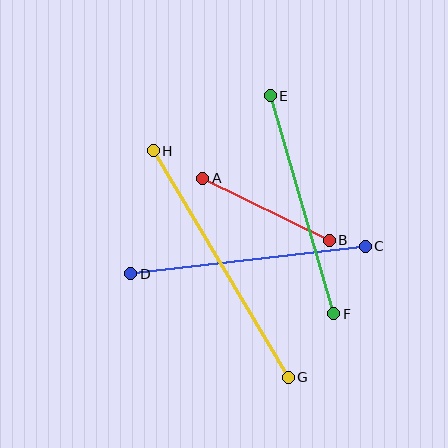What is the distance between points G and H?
The distance is approximately 264 pixels.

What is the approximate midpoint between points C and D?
The midpoint is at approximately (248, 260) pixels.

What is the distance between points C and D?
The distance is approximately 236 pixels.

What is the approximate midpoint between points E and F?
The midpoint is at approximately (302, 205) pixels.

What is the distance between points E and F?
The distance is approximately 227 pixels.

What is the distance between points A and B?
The distance is approximately 141 pixels.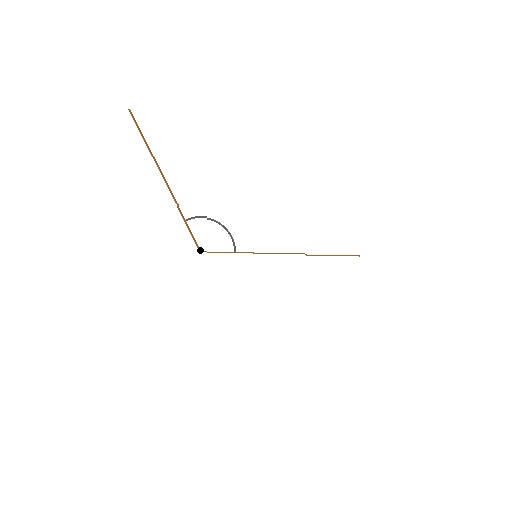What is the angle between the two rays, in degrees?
Approximately 118 degrees.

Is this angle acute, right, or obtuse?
It is obtuse.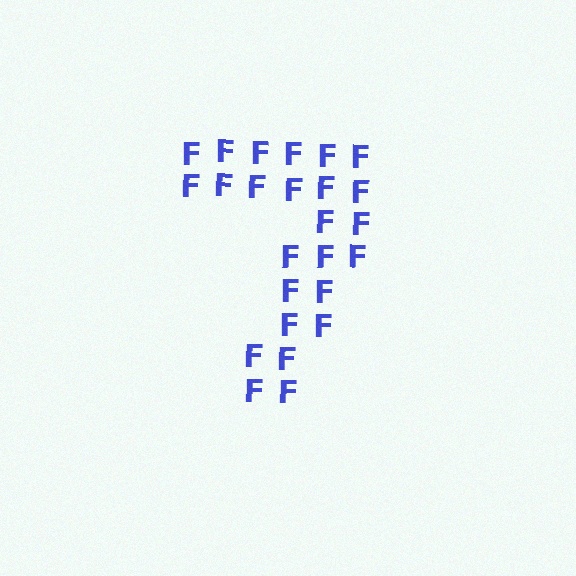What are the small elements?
The small elements are letter F's.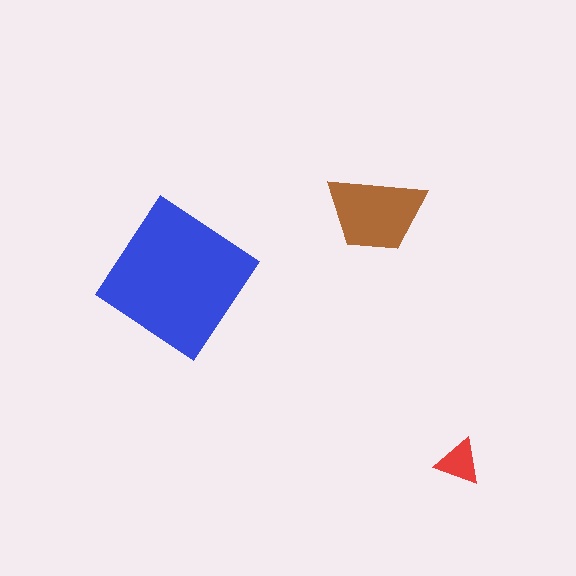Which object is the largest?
The blue diamond.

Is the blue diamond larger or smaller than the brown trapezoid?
Larger.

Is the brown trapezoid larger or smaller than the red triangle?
Larger.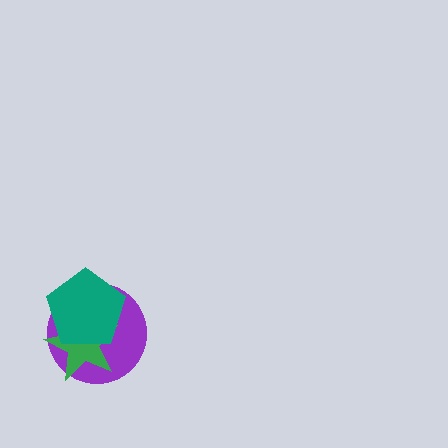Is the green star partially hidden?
Yes, it is partially covered by another shape.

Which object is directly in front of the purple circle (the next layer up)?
The green star is directly in front of the purple circle.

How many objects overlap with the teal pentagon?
2 objects overlap with the teal pentagon.